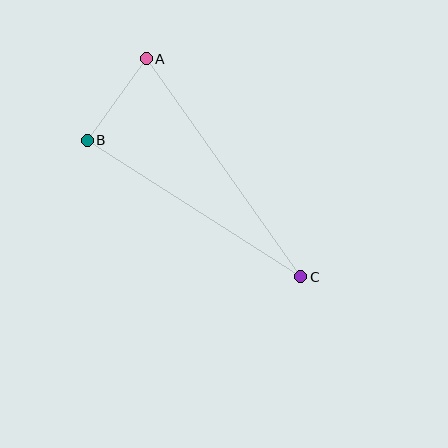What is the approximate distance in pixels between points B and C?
The distance between B and C is approximately 253 pixels.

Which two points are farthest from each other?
Points A and C are farthest from each other.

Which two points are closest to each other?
Points A and B are closest to each other.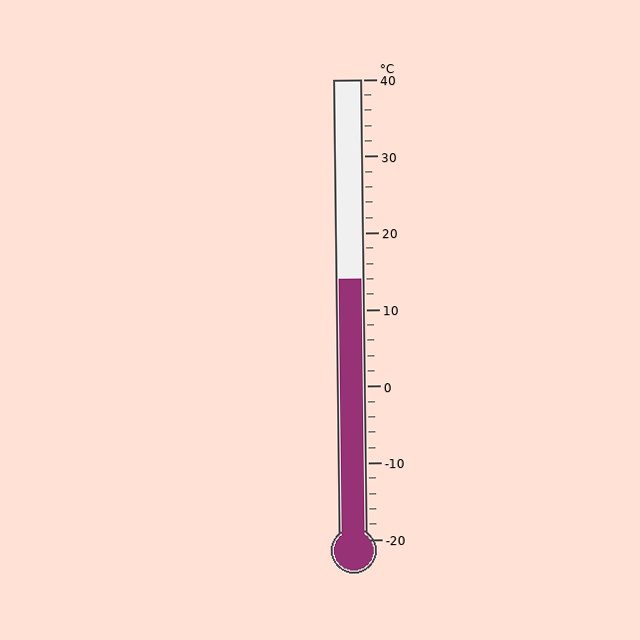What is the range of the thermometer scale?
The thermometer scale ranges from -20°C to 40°C.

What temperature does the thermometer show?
The thermometer shows approximately 14°C.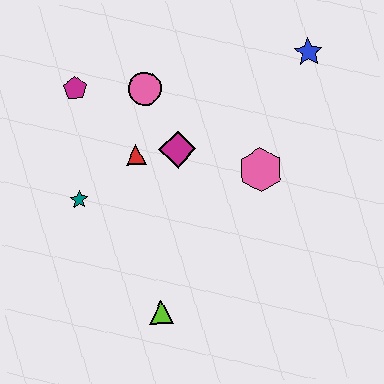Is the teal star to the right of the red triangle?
No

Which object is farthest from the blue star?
The lime triangle is farthest from the blue star.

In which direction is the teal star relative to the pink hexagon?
The teal star is to the left of the pink hexagon.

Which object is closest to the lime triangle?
The teal star is closest to the lime triangle.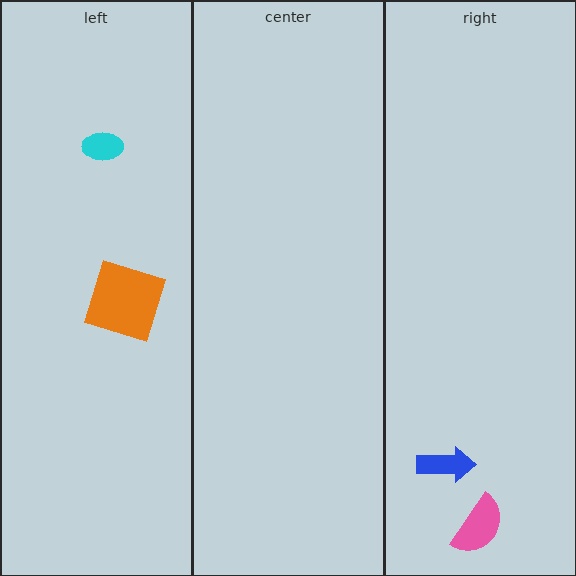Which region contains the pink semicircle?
The right region.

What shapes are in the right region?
The pink semicircle, the blue arrow.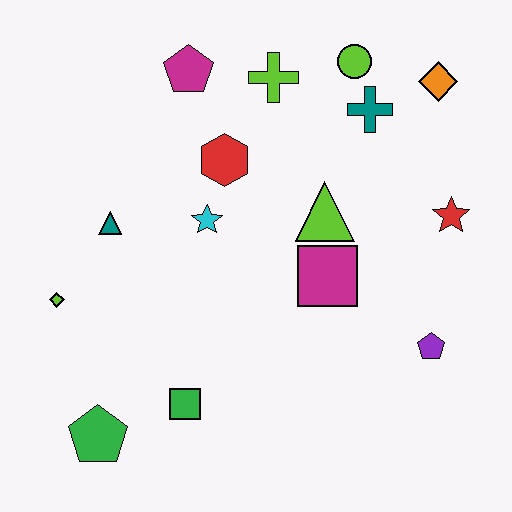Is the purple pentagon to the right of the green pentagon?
Yes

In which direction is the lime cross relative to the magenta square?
The lime cross is above the magenta square.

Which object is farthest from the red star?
The green pentagon is farthest from the red star.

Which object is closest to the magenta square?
The lime triangle is closest to the magenta square.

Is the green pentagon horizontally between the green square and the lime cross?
No